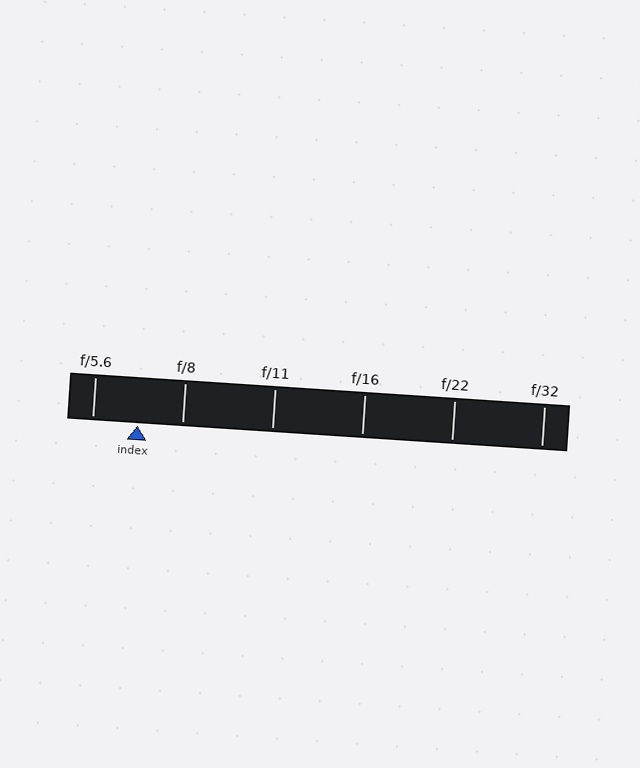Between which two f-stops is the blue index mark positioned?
The index mark is between f/5.6 and f/8.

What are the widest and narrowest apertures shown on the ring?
The widest aperture shown is f/5.6 and the narrowest is f/32.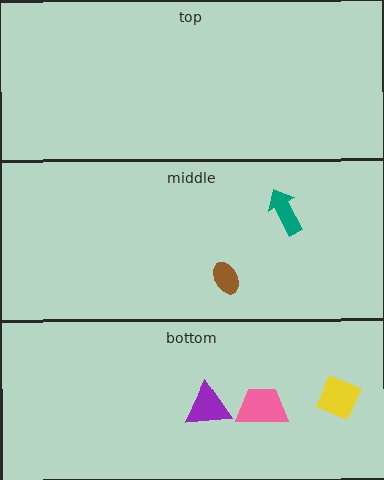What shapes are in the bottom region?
The purple triangle, the pink trapezoid, the yellow diamond.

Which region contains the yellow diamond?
The bottom region.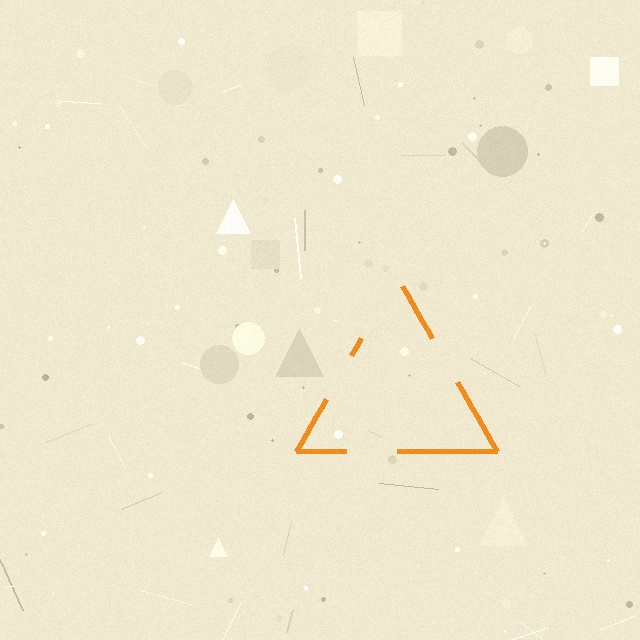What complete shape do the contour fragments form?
The contour fragments form a triangle.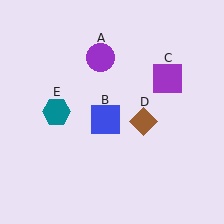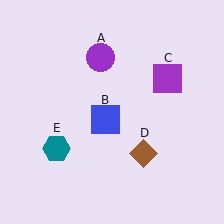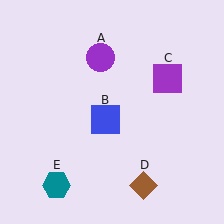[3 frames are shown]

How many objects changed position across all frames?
2 objects changed position: brown diamond (object D), teal hexagon (object E).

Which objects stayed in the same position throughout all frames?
Purple circle (object A) and blue square (object B) and purple square (object C) remained stationary.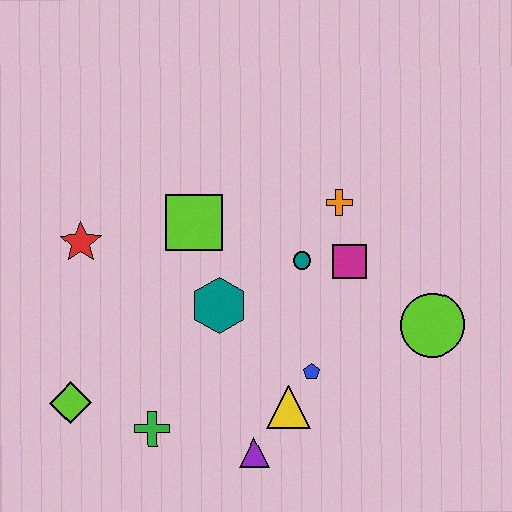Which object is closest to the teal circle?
The magenta square is closest to the teal circle.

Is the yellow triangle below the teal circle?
Yes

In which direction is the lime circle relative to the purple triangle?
The lime circle is to the right of the purple triangle.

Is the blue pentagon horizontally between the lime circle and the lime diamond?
Yes